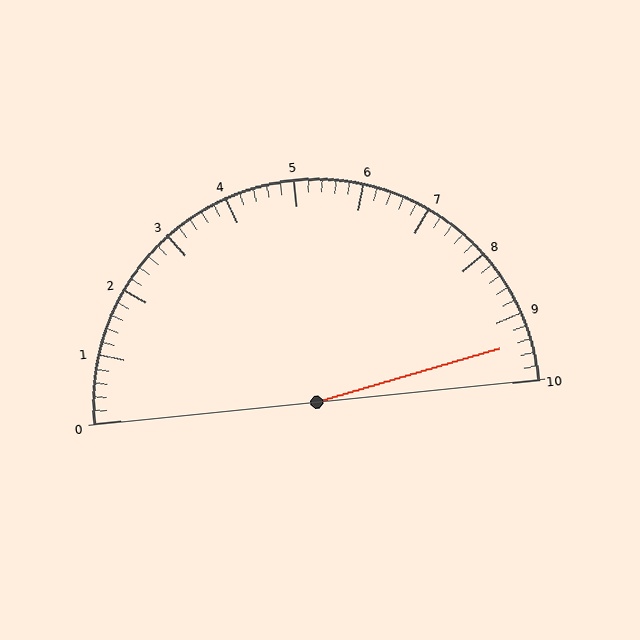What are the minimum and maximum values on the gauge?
The gauge ranges from 0 to 10.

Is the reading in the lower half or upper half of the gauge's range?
The reading is in the upper half of the range (0 to 10).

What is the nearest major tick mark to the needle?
The nearest major tick mark is 9.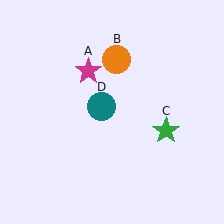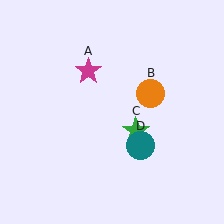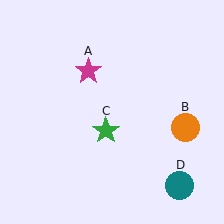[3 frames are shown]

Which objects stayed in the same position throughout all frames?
Magenta star (object A) remained stationary.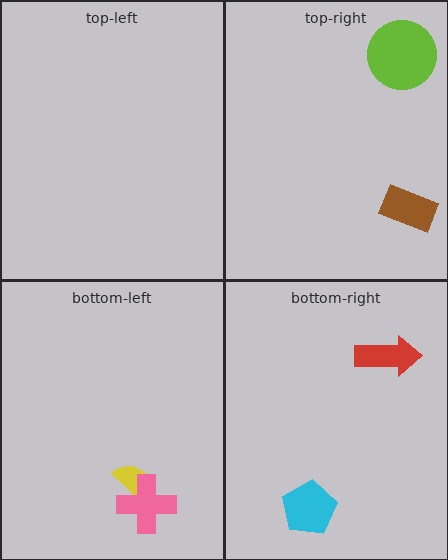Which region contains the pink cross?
The bottom-left region.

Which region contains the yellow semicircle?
The bottom-left region.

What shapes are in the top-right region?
The brown rectangle, the lime circle.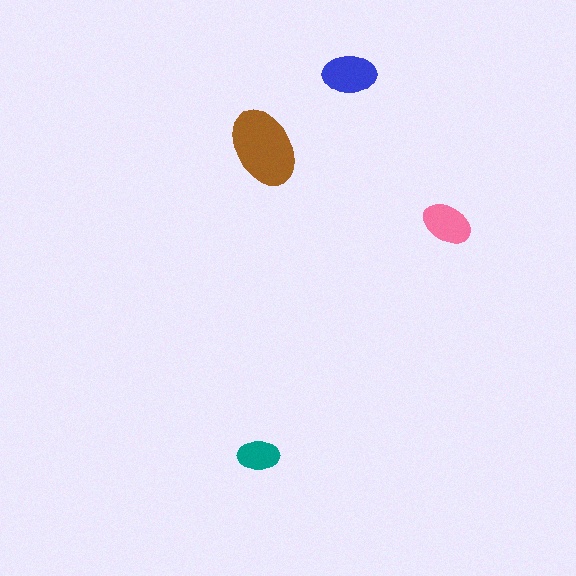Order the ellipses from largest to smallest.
the brown one, the blue one, the pink one, the teal one.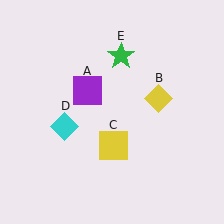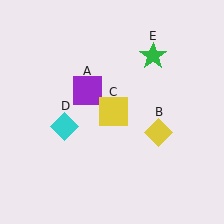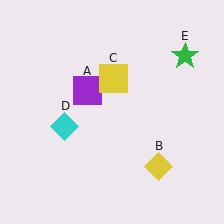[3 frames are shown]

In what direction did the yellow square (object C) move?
The yellow square (object C) moved up.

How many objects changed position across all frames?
3 objects changed position: yellow diamond (object B), yellow square (object C), green star (object E).